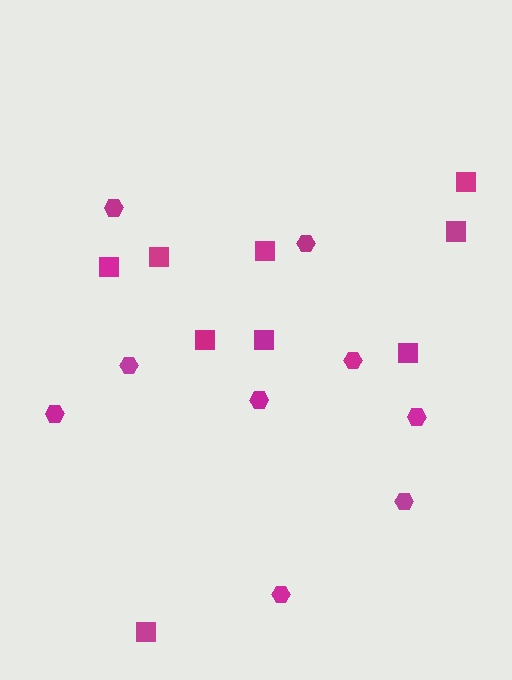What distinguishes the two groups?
There are 2 groups: one group of hexagons (9) and one group of squares (9).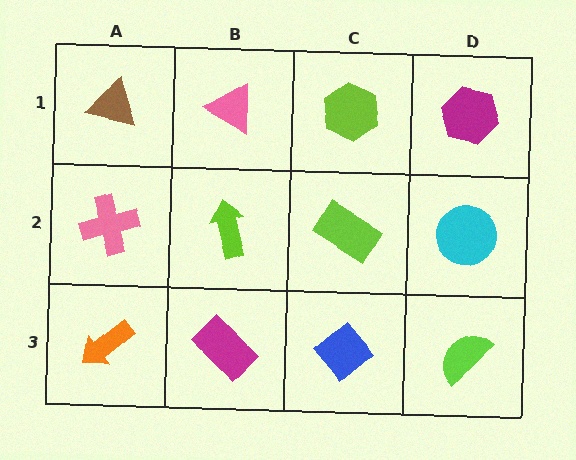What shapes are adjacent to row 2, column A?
A brown triangle (row 1, column A), an orange arrow (row 3, column A), a lime arrow (row 2, column B).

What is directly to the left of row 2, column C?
A lime arrow.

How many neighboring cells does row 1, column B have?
3.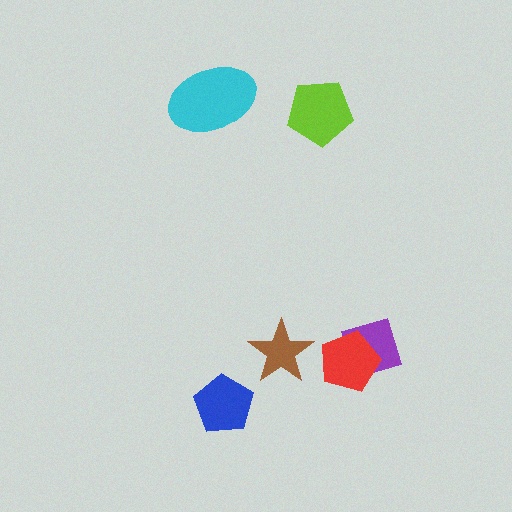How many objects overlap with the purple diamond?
1 object overlaps with the purple diamond.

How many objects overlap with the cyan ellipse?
0 objects overlap with the cyan ellipse.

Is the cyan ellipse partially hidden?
No, no other shape covers it.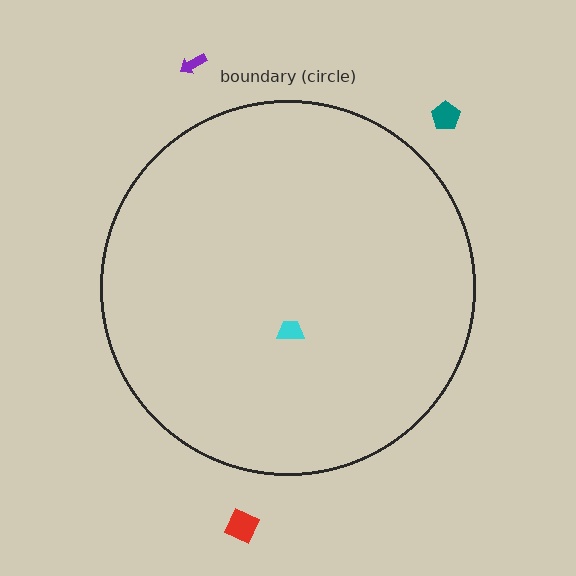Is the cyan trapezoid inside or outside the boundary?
Inside.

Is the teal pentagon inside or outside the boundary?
Outside.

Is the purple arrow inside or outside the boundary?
Outside.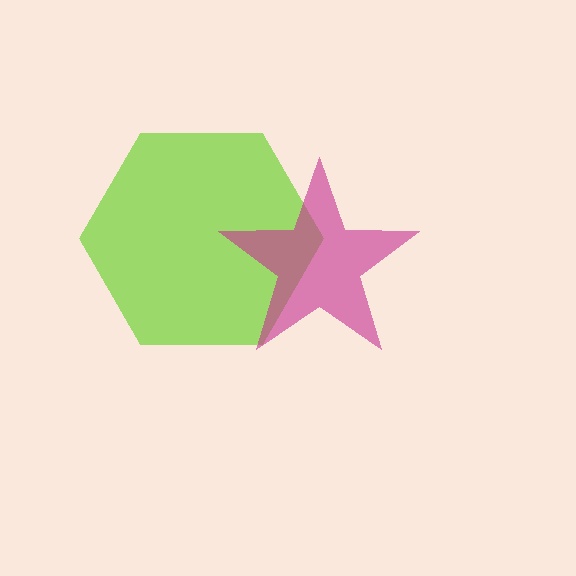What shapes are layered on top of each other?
The layered shapes are: a lime hexagon, a magenta star.